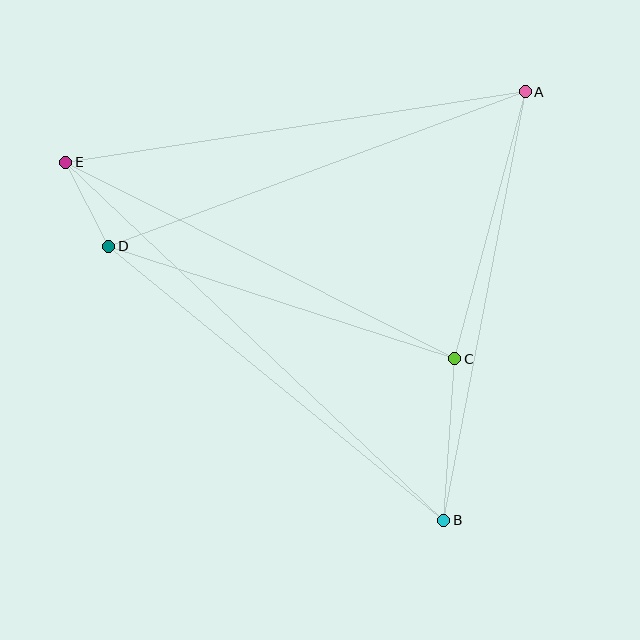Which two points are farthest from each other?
Points B and E are farthest from each other.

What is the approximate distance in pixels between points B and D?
The distance between B and D is approximately 433 pixels.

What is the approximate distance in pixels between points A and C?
The distance between A and C is approximately 276 pixels.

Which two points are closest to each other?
Points D and E are closest to each other.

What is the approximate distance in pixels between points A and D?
The distance between A and D is approximately 444 pixels.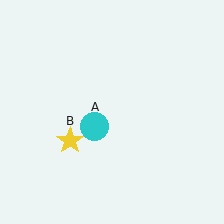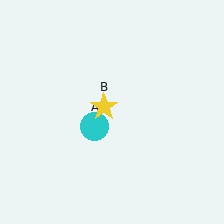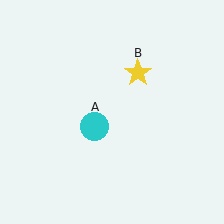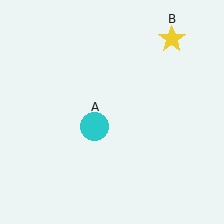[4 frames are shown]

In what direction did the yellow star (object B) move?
The yellow star (object B) moved up and to the right.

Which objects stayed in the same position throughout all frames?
Cyan circle (object A) remained stationary.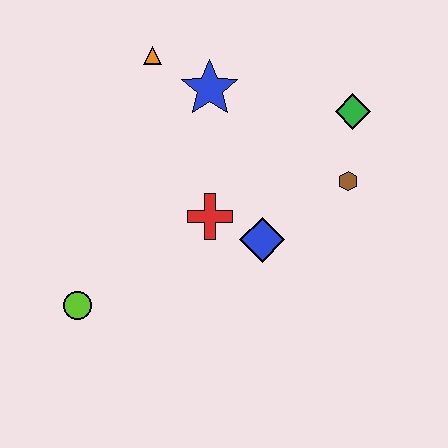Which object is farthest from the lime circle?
The green diamond is farthest from the lime circle.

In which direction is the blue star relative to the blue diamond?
The blue star is above the blue diamond.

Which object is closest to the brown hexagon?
The green diamond is closest to the brown hexagon.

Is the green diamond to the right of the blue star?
Yes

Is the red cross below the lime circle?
No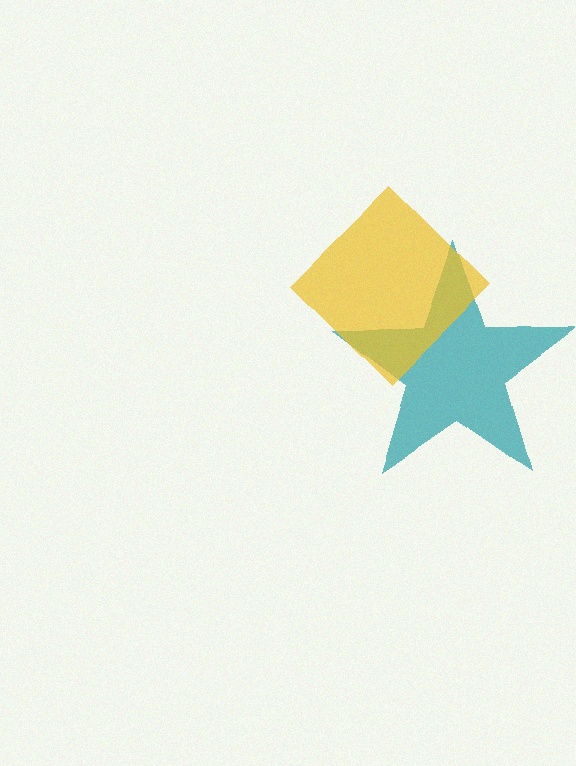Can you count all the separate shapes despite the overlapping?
Yes, there are 2 separate shapes.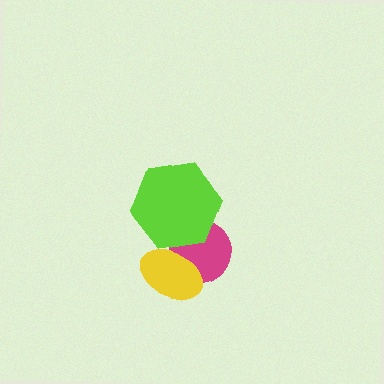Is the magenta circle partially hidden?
Yes, it is partially covered by another shape.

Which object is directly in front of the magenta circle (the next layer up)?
The yellow ellipse is directly in front of the magenta circle.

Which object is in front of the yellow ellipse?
The lime hexagon is in front of the yellow ellipse.